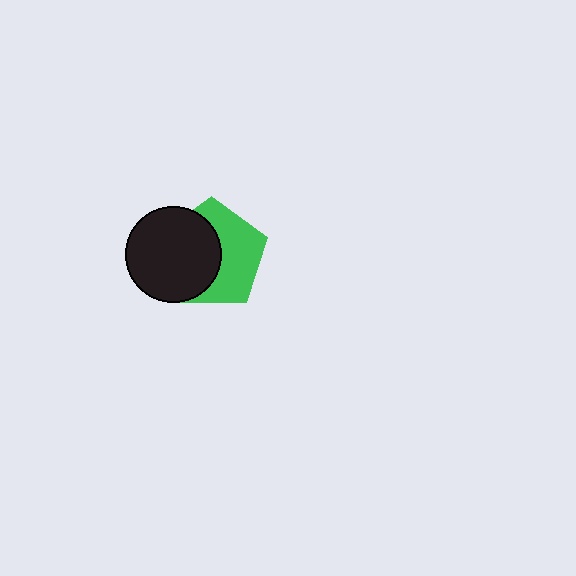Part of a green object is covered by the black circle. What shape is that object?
It is a pentagon.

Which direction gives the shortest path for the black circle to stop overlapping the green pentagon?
Moving left gives the shortest separation.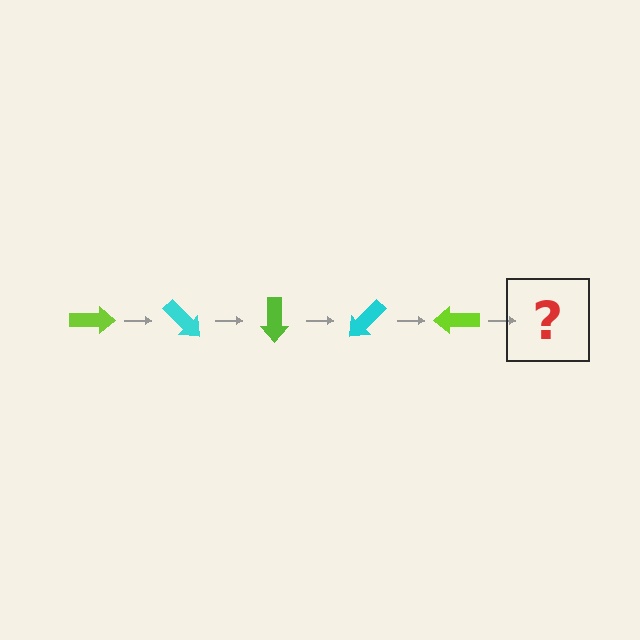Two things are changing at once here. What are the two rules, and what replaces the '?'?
The two rules are that it rotates 45 degrees each step and the color cycles through lime and cyan. The '?' should be a cyan arrow, rotated 225 degrees from the start.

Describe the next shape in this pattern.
It should be a cyan arrow, rotated 225 degrees from the start.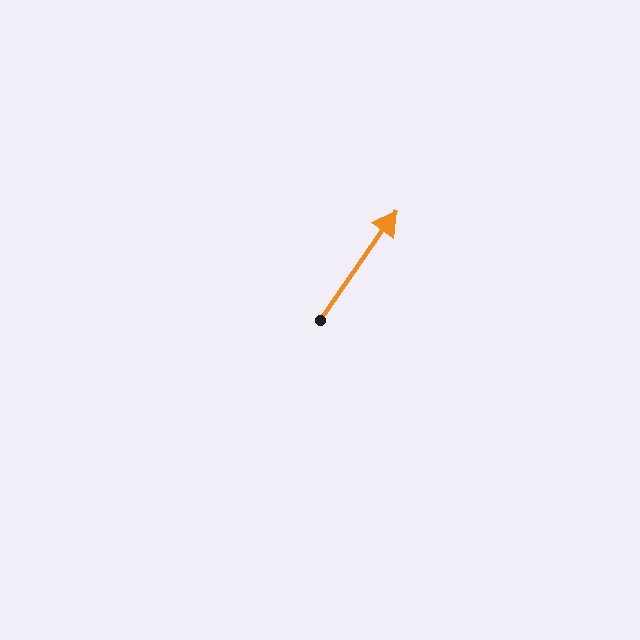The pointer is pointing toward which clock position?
Roughly 1 o'clock.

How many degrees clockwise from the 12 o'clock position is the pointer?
Approximately 35 degrees.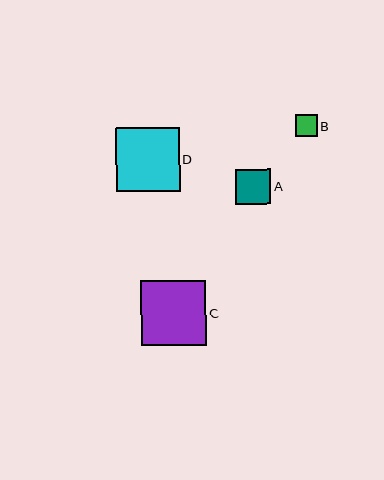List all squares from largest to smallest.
From largest to smallest: C, D, A, B.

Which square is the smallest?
Square B is the smallest with a size of approximately 21 pixels.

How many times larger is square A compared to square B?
Square A is approximately 1.6 times the size of square B.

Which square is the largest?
Square C is the largest with a size of approximately 65 pixels.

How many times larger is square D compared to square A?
Square D is approximately 1.8 times the size of square A.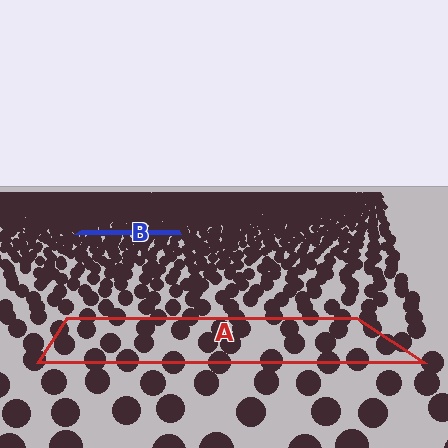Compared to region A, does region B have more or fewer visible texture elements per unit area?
Region B has more texture elements per unit area — they are packed more densely because it is farther away.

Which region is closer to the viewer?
Region A is closer. The texture elements there are larger and more spread out.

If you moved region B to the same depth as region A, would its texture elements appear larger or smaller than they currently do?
They would appear larger. At a closer depth, the same texture elements are projected at a bigger on-screen size.